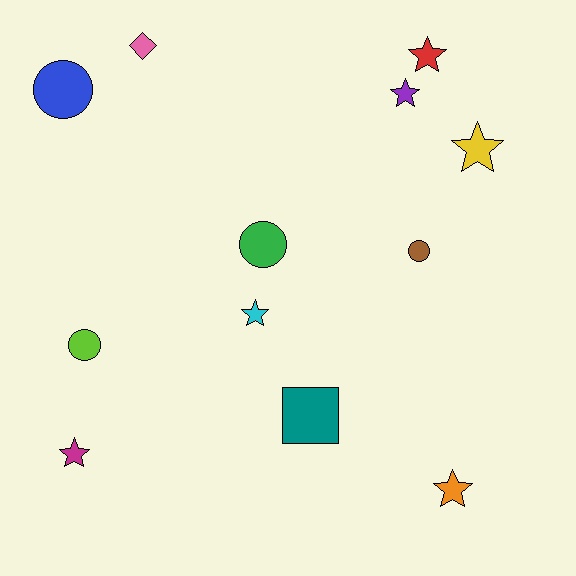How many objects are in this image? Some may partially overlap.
There are 12 objects.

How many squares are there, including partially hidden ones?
There is 1 square.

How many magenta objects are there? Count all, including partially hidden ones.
There is 1 magenta object.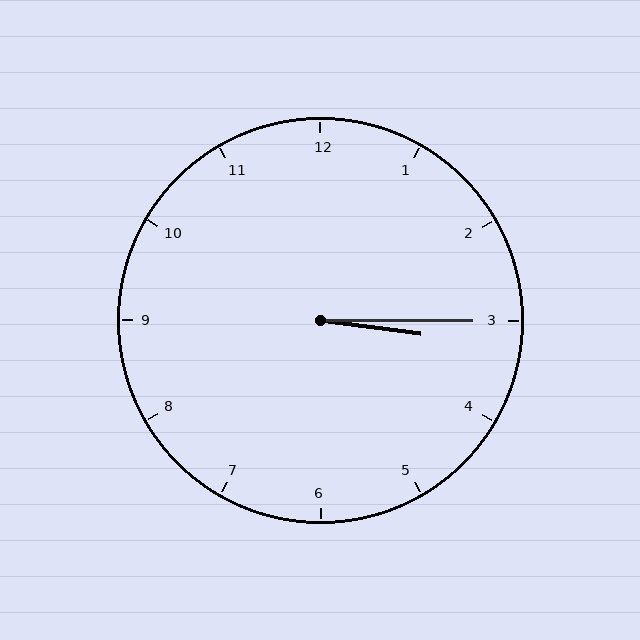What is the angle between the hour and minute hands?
Approximately 8 degrees.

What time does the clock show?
3:15.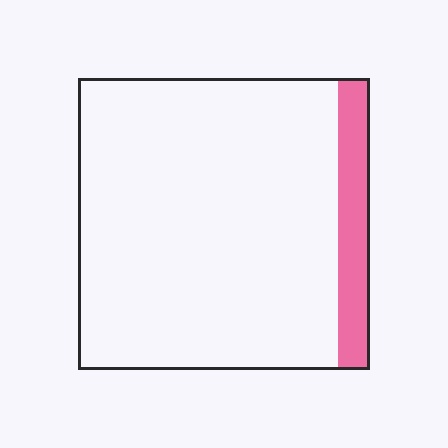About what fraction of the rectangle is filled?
About one tenth (1/10).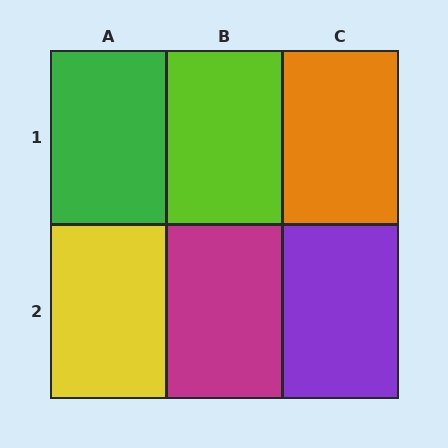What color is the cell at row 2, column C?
Purple.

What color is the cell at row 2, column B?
Magenta.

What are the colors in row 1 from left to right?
Green, lime, orange.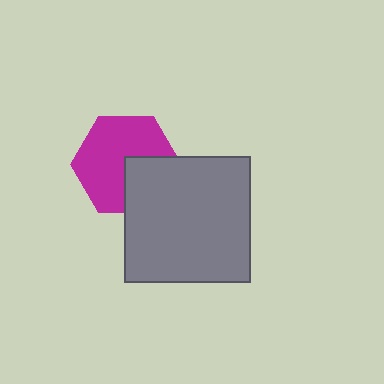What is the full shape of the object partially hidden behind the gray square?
The partially hidden object is a magenta hexagon.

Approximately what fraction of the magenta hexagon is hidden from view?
Roughly 33% of the magenta hexagon is hidden behind the gray square.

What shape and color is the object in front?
The object in front is a gray square.